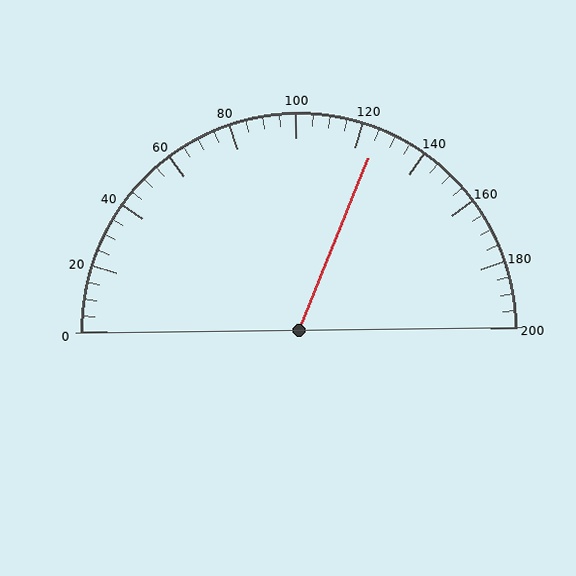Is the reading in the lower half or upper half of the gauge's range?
The reading is in the upper half of the range (0 to 200).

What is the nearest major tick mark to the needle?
The nearest major tick mark is 120.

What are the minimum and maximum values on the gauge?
The gauge ranges from 0 to 200.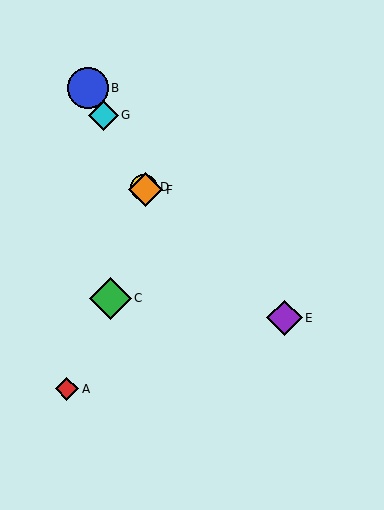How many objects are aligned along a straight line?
4 objects (B, D, F, G) are aligned along a straight line.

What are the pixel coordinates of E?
Object E is at (285, 318).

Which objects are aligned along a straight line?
Objects B, D, F, G are aligned along a straight line.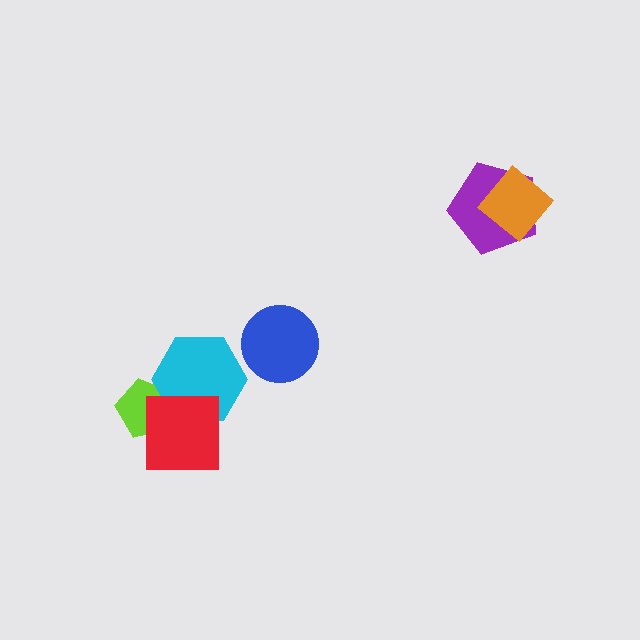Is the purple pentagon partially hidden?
Yes, it is partially covered by another shape.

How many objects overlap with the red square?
2 objects overlap with the red square.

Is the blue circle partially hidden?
No, no other shape covers it.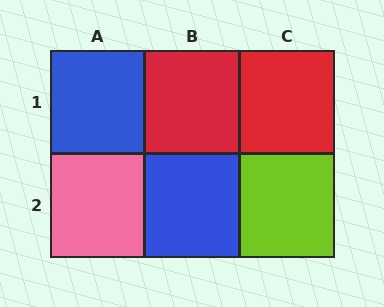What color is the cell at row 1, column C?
Red.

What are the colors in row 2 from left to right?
Pink, blue, lime.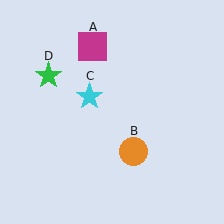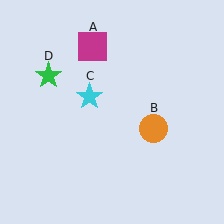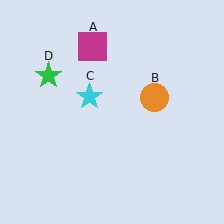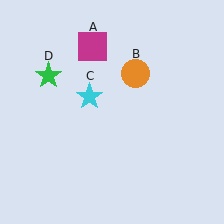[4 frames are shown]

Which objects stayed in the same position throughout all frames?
Magenta square (object A) and cyan star (object C) and green star (object D) remained stationary.